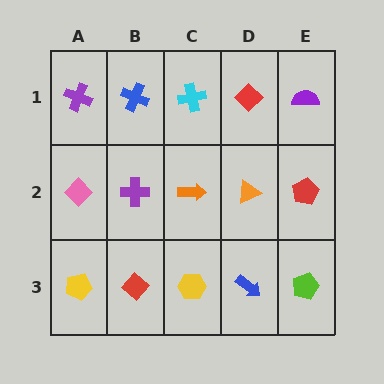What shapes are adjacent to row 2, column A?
A purple cross (row 1, column A), a yellow pentagon (row 3, column A), a purple cross (row 2, column B).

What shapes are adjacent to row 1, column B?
A purple cross (row 2, column B), a purple cross (row 1, column A), a cyan cross (row 1, column C).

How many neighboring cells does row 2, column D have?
4.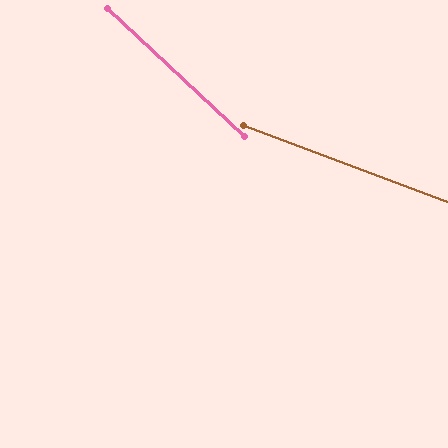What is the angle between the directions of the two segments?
Approximately 23 degrees.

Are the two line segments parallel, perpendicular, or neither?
Neither parallel nor perpendicular — they differ by about 23°.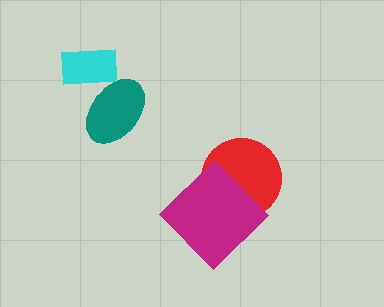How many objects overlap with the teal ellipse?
1 object overlaps with the teal ellipse.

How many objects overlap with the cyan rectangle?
1 object overlaps with the cyan rectangle.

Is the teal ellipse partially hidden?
Yes, it is partially covered by another shape.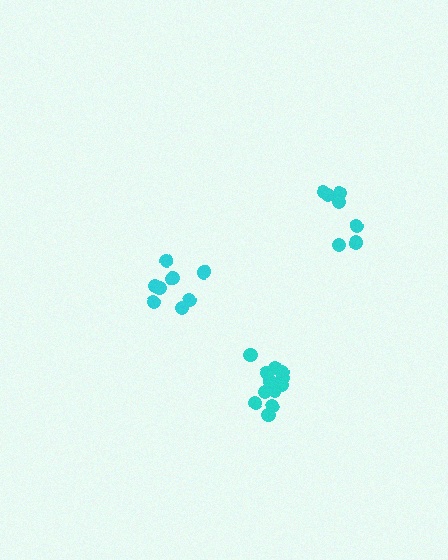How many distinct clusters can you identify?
There are 3 distinct clusters.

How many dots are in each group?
Group 1: 8 dots, Group 2: 13 dots, Group 3: 7 dots (28 total).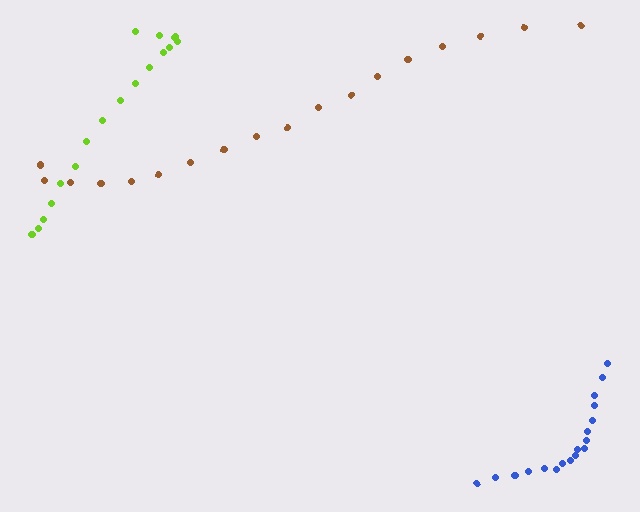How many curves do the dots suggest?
There are 3 distinct paths.